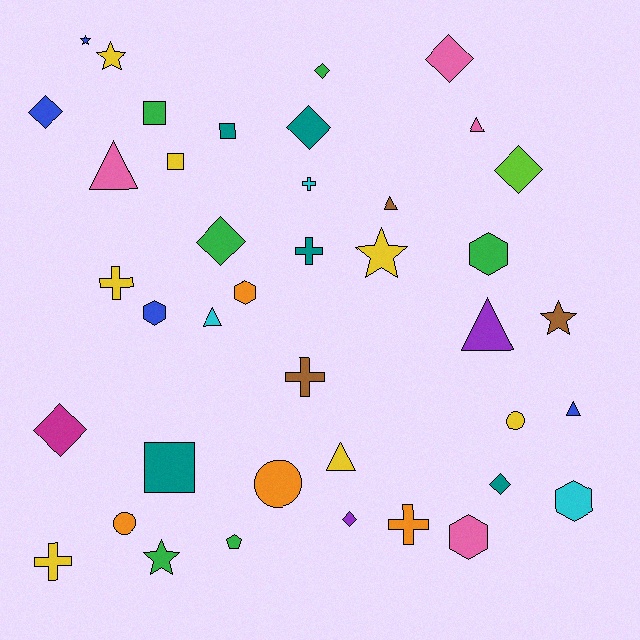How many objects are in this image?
There are 40 objects.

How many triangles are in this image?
There are 7 triangles.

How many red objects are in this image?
There are no red objects.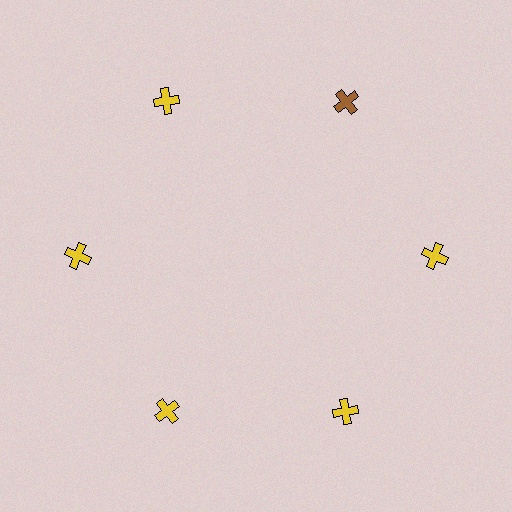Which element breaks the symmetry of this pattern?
The brown cross at roughly the 1 o'clock position breaks the symmetry. All other shapes are yellow crosses.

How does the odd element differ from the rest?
It has a different color: brown instead of yellow.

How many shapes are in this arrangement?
There are 6 shapes arranged in a ring pattern.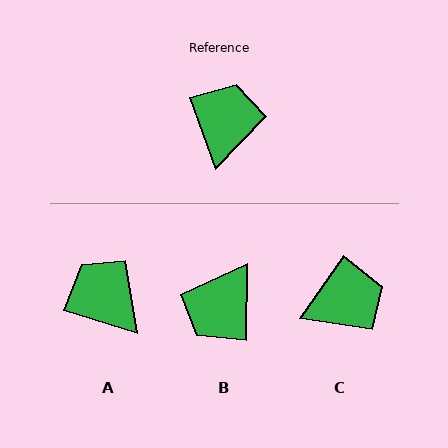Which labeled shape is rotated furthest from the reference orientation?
B, about 159 degrees away.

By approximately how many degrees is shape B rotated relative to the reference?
Approximately 159 degrees counter-clockwise.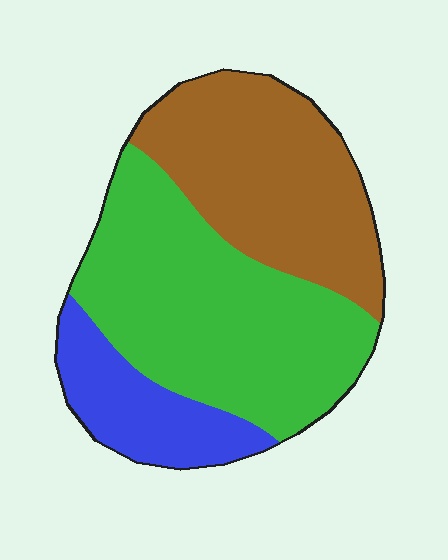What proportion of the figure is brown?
Brown covers roughly 35% of the figure.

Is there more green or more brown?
Green.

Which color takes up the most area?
Green, at roughly 45%.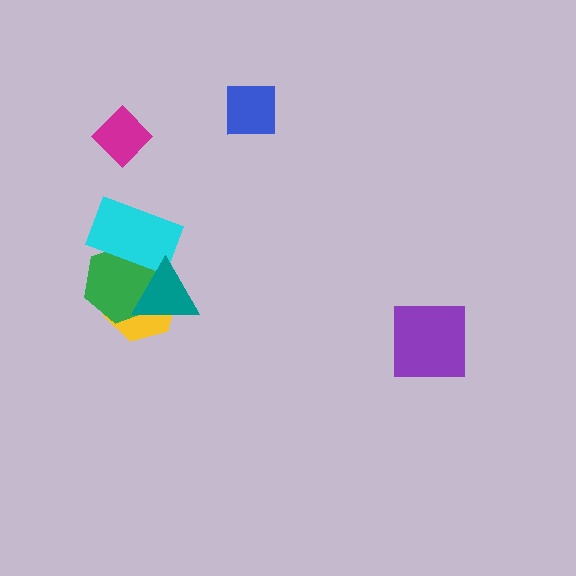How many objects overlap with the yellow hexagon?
3 objects overlap with the yellow hexagon.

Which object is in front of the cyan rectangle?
The teal triangle is in front of the cyan rectangle.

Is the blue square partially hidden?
No, no other shape covers it.